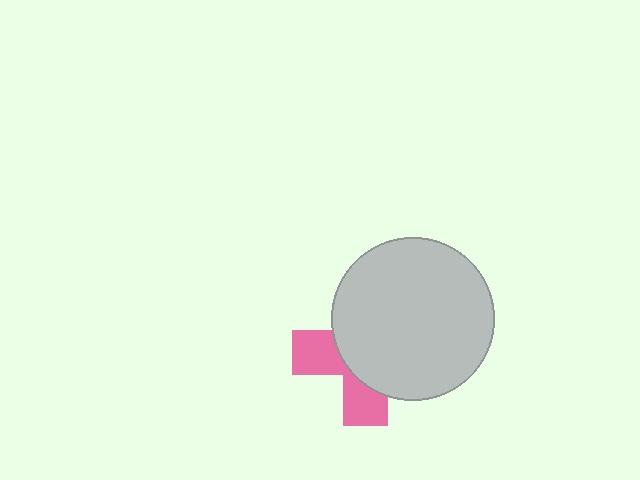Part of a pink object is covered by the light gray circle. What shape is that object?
It is a cross.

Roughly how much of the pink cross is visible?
A small part of it is visible (roughly 36%).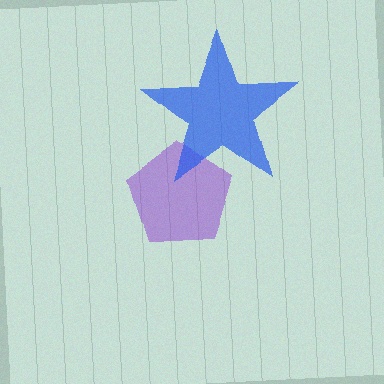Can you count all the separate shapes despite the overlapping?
Yes, there are 2 separate shapes.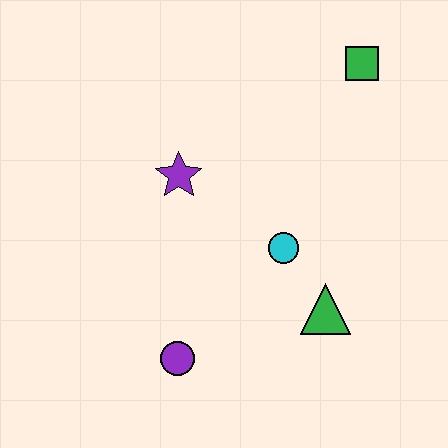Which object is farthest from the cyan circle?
The green square is farthest from the cyan circle.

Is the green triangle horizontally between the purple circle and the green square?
Yes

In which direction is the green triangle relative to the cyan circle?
The green triangle is below the cyan circle.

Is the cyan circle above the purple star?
No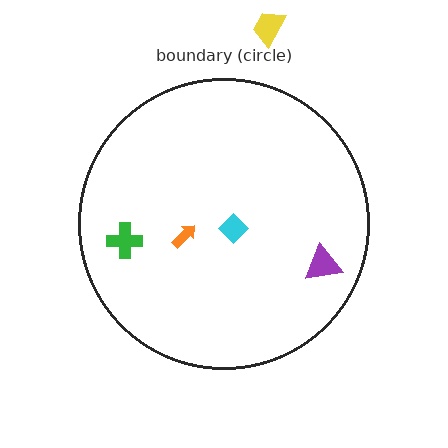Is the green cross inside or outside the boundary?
Inside.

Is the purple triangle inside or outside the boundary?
Inside.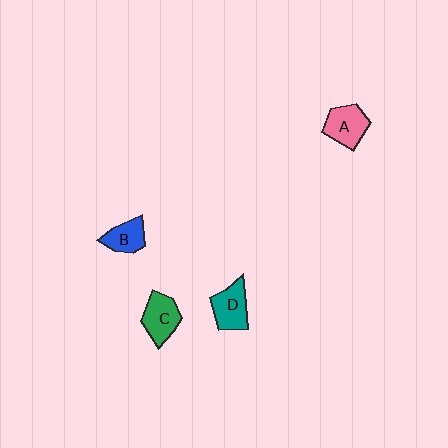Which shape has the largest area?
Shape D (teal).